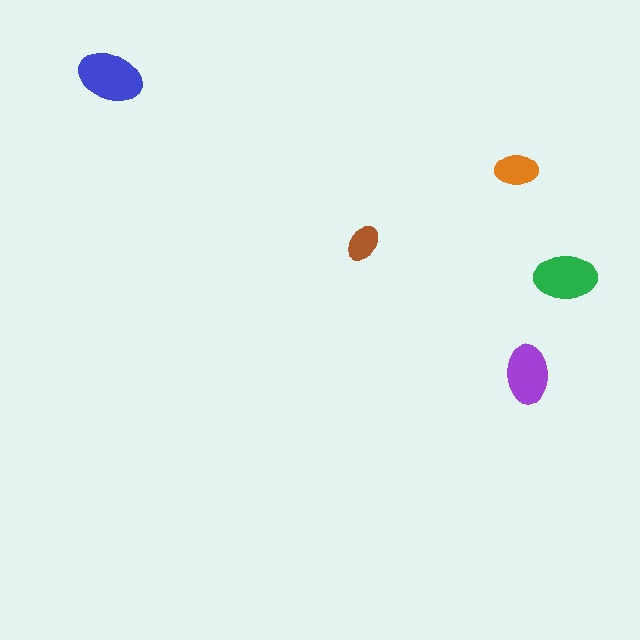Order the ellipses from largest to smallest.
the blue one, the green one, the purple one, the orange one, the brown one.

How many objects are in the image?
There are 5 objects in the image.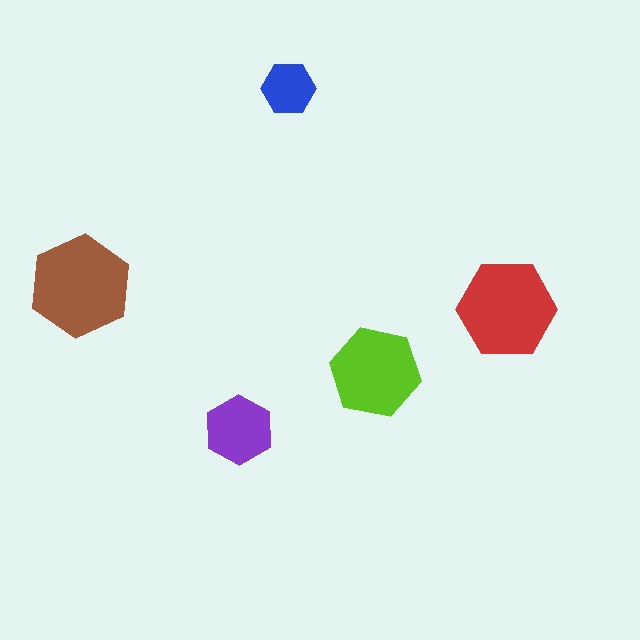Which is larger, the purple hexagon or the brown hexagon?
The brown one.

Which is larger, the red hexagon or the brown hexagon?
The brown one.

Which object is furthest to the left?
The brown hexagon is leftmost.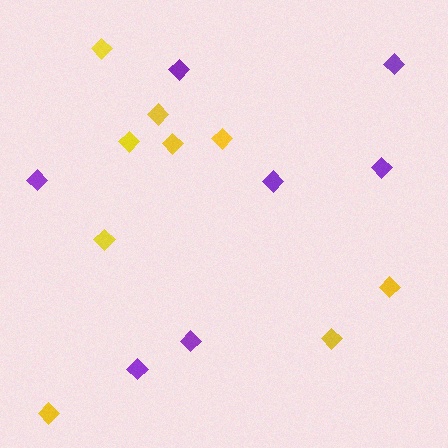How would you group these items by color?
There are 2 groups: one group of purple diamonds (7) and one group of yellow diamonds (9).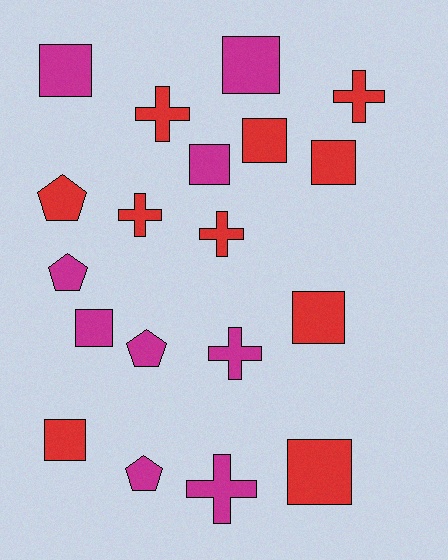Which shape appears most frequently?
Square, with 9 objects.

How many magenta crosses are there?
There are 2 magenta crosses.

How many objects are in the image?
There are 19 objects.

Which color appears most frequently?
Red, with 10 objects.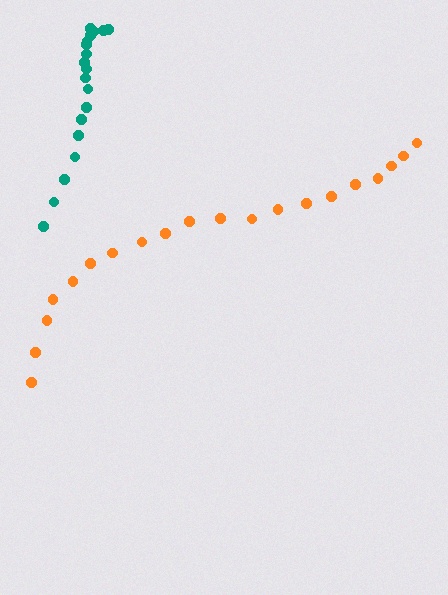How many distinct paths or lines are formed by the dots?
There are 2 distinct paths.